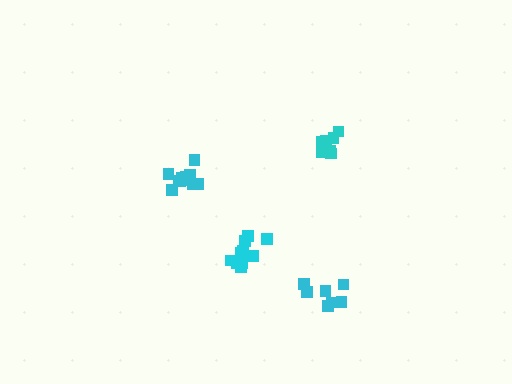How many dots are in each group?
Group 1: 11 dots, Group 2: 12 dots, Group 3: 7 dots, Group 4: 8 dots (38 total).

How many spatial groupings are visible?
There are 4 spatial groupings.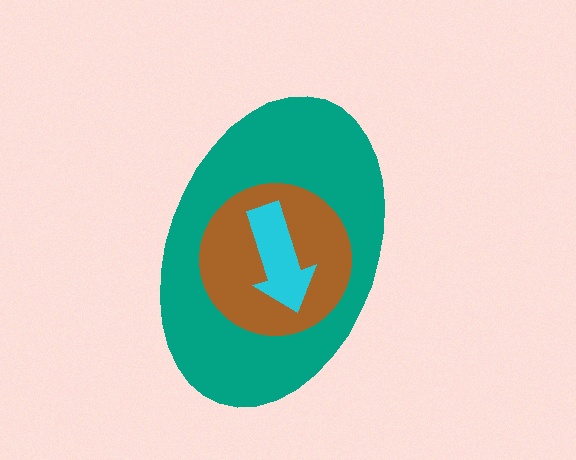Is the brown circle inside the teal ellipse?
Yes.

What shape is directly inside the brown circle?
The cyan arrow.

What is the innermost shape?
The cyan arrow.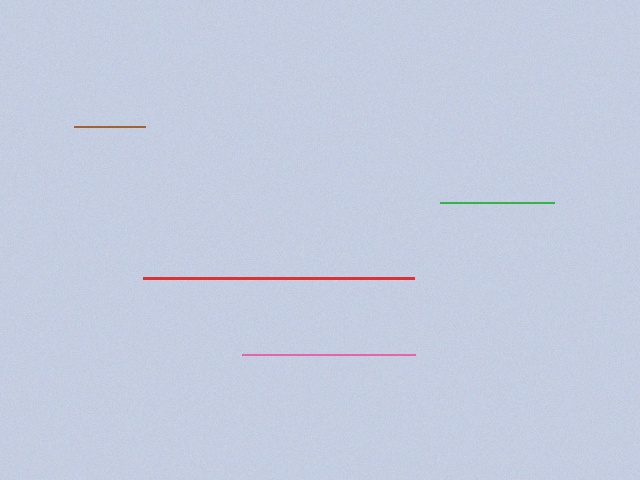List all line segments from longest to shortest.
From longest to shortest: red, pink, green, brown.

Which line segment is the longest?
The red line is the longest at approximately 271 pixels.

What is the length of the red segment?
The red segment is approximately 271 pixels long.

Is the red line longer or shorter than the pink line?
The red line is longer than the pink line.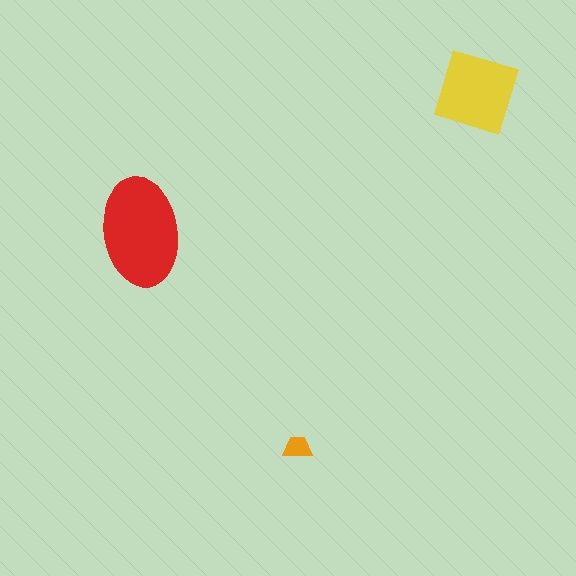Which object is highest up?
The yellow diamond is topmost.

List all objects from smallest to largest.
The orange trapezoid, the yellow diamond, the red ellipse.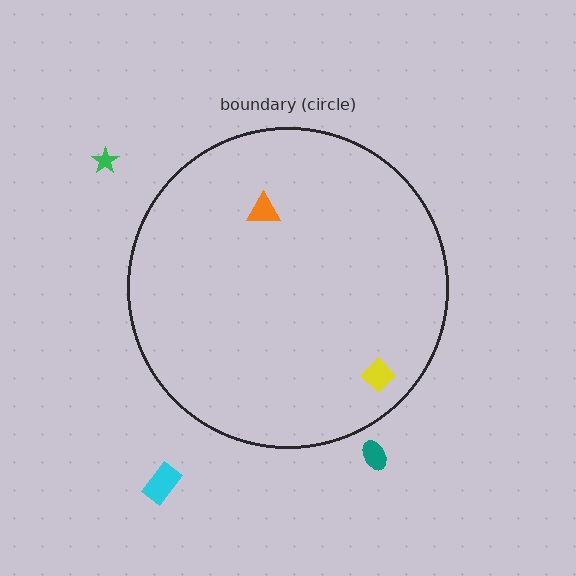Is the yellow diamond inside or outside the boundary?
Inside.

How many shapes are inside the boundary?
2 inside, 3 outside.